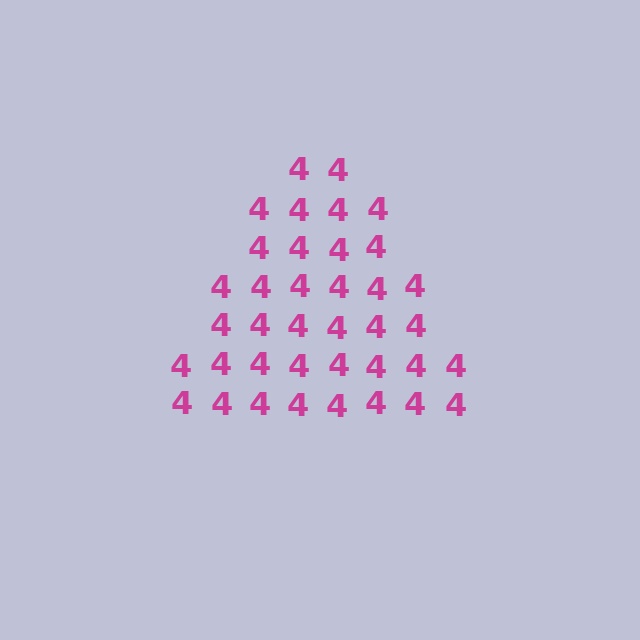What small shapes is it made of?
It is made of small digit 4's.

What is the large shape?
The large shape is a triangle.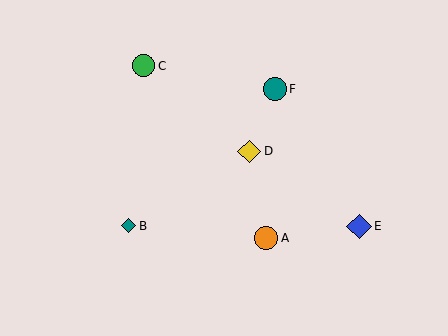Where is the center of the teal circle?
The center of the teal circle is at (275, 89).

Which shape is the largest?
The blue diamond (labeled E) is the largest.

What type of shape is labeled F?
Shape F is a teal circle.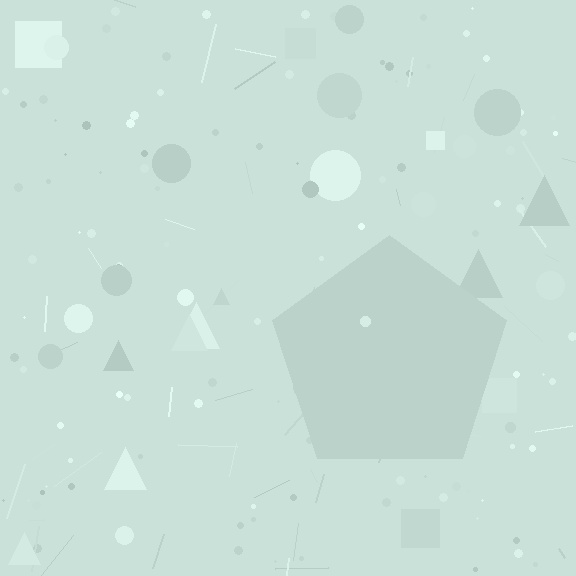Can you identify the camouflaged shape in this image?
The camouflaged shape is a pentagon.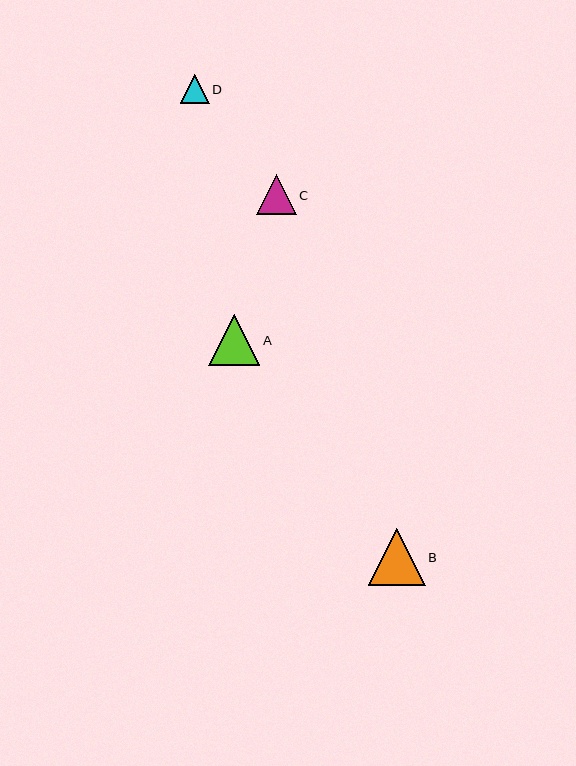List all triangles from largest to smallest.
From largest to smallest: B, A, C, D.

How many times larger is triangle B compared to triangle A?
Triangle B is approximately 1.1 times the size of triangle A.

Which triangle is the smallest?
Triangle D is the smallest with a size of approximately 29 pixels.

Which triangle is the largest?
Triangle B is the largest with a size of approximately 56 pixels.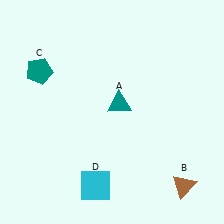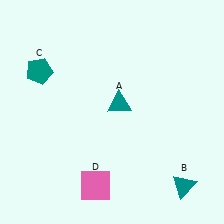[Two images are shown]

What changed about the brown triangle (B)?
In Image 1, B is brown. In Image 2, it changed to teal.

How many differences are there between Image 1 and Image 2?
There are 2 differences between the two images.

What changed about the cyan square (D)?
In Image 1, D is cyan. In Image 2, it changed to pink.